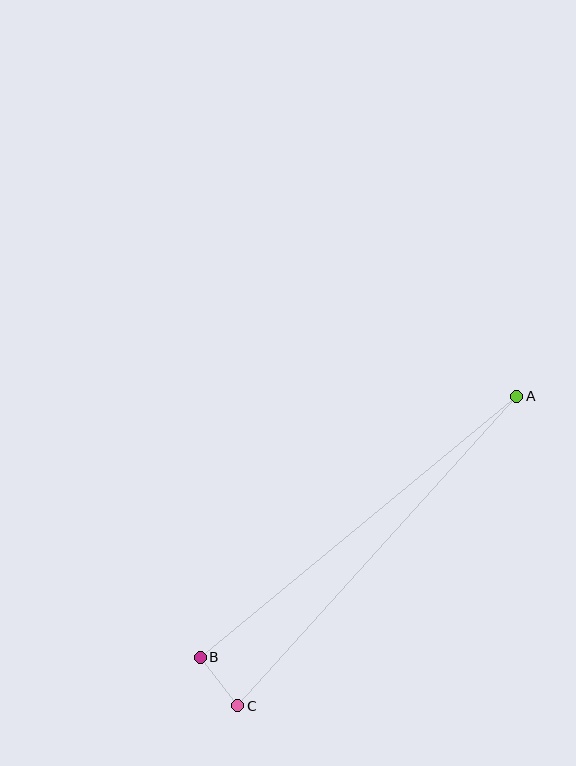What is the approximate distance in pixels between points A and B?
The distance between A and B is approximately 410 pixels.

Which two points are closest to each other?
Points B and C are closest to each other.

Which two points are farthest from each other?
Points A and C are farthest from each other.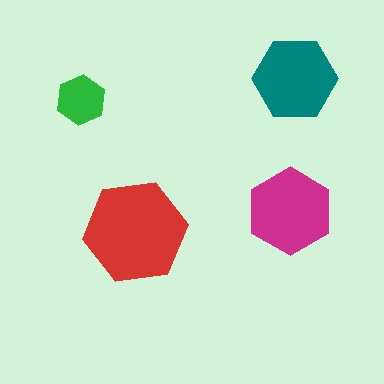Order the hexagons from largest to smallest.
the red one, the magenta one, the teal one, the green one.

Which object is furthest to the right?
The teal hexagon is rightmost.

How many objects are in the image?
There are 4 objects in the image.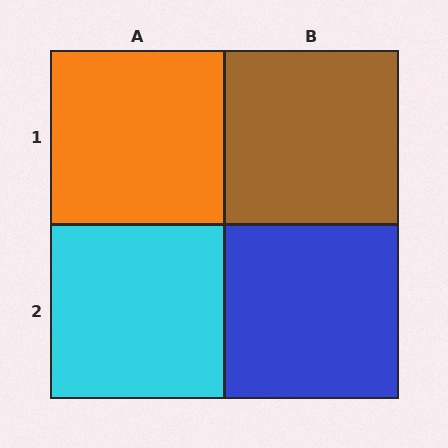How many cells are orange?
1 cell is orange.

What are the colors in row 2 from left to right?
Cyan, blue.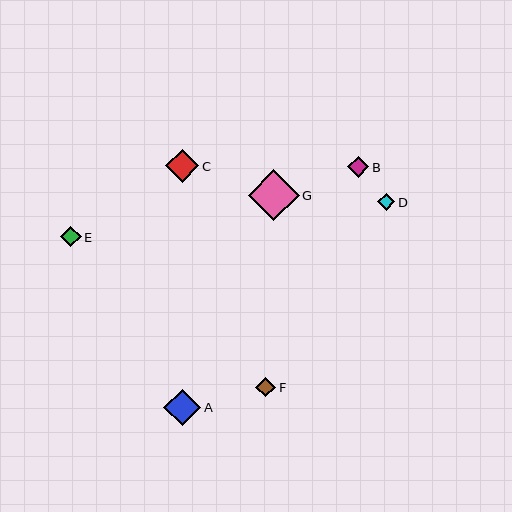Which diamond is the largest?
Diamond G is the largest with a size of approximately 51 pixels.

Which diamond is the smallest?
Diamond D is the smallest with a size of approximately 17 pixels.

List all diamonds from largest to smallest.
From largest to smallest: G, A, C, B, E, F, D.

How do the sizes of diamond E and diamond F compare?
Diamond E and diamond F are approximately the same size.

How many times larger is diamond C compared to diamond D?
Diamond C is approximately 1.9 times the size of diamond D.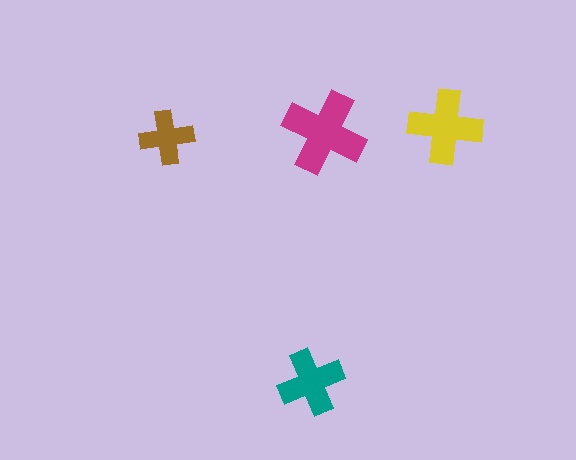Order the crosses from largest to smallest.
the magenta one, the yellow one, the teal one, the brown one.